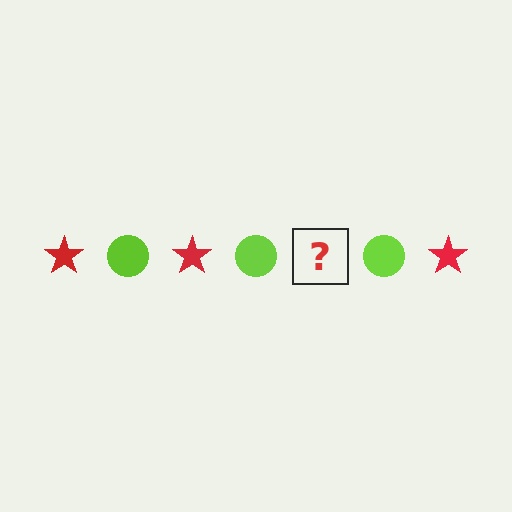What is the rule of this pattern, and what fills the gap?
The rule is that the pattern alternates between red star and lime circle. The gap should be filled with a red star.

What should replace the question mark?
The question mark should be replaced with a red star.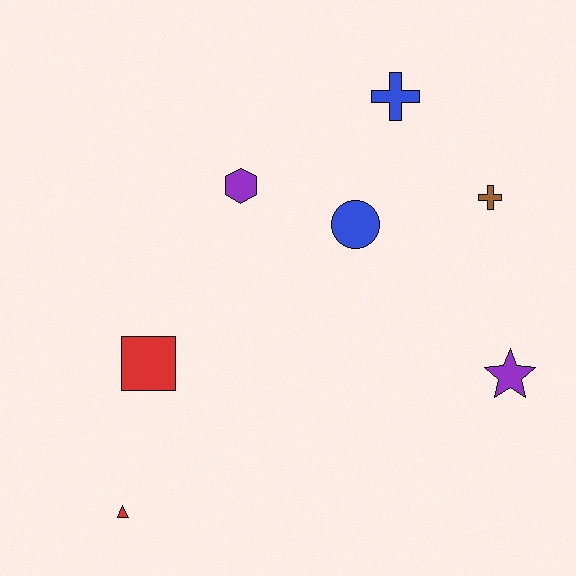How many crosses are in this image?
There are 2 crosses.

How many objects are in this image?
There are 7 objects.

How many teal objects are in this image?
There are no teal objects.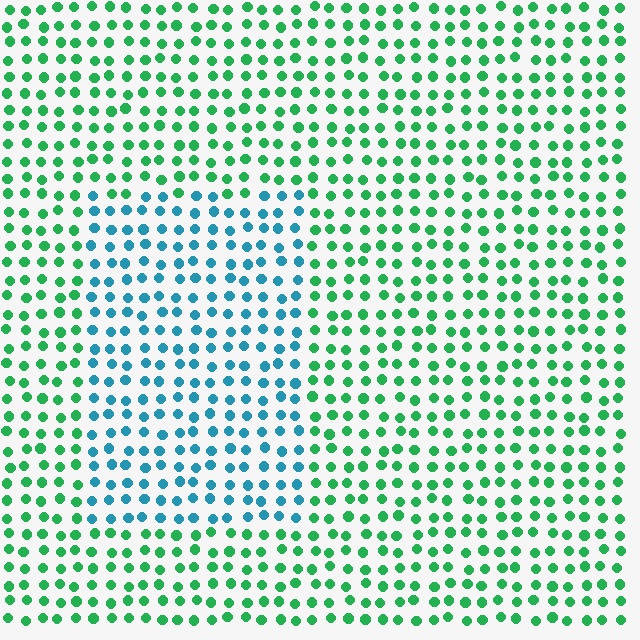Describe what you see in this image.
The image is filled with small green elements in a uniform arrangement. A rectangle-shaped region is visible where the elements are tinted to a slightly different hue, forming a subtle color boundary.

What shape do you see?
I see a rectangle.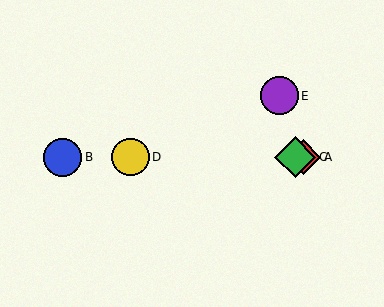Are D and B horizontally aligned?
Yes, both are at y≈157.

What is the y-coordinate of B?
Object B is at y≈157.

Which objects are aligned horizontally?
Objects A, B, C, D are aligned horizontally.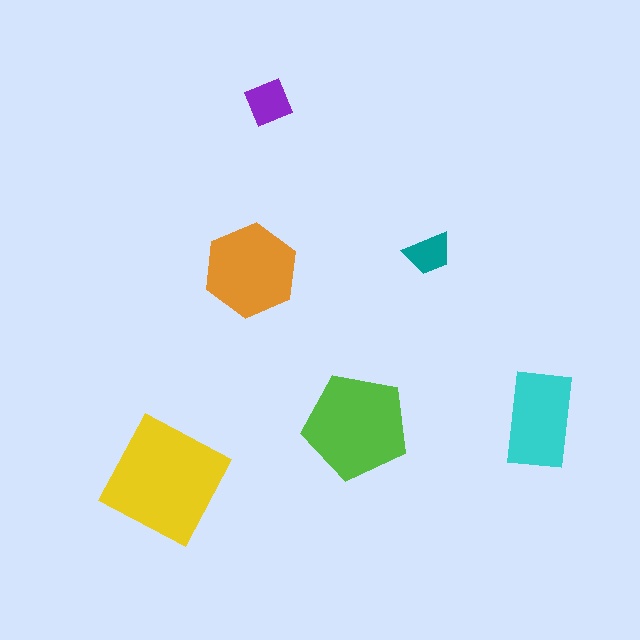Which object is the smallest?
The teal trapezoid.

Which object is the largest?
The yellow square.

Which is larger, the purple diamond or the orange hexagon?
The orange hexagon.